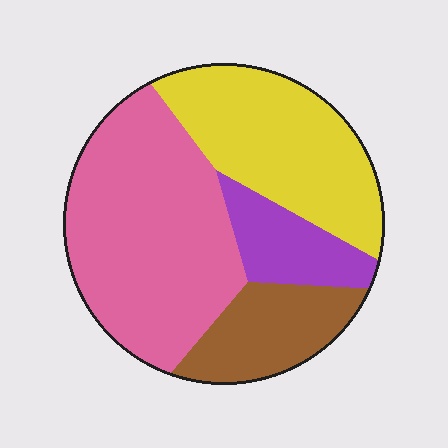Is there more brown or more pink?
Pink.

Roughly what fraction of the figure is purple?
Purple covers 12% of the figure.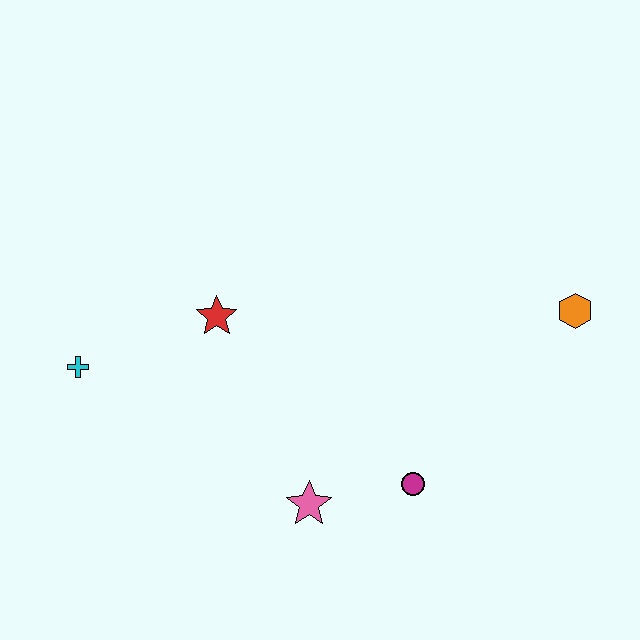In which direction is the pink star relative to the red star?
The pink star is below the red star.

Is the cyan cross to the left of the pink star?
Yes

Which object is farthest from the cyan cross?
The orange hexagon is farthest from the cyan cross.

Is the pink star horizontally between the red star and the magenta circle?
Yes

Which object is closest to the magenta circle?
The pink star is closest to the magenta circle.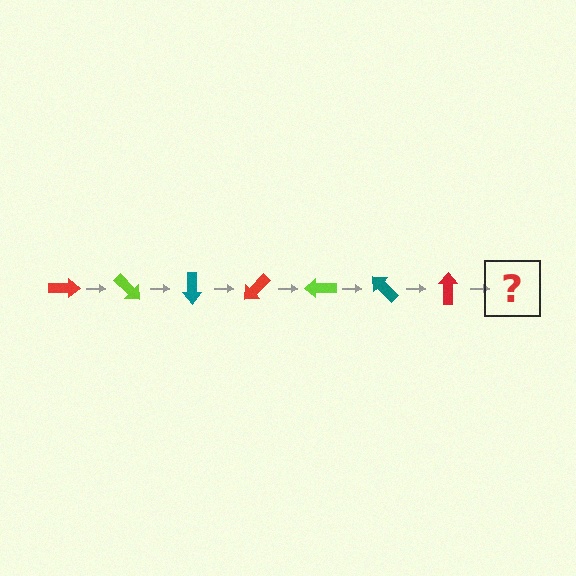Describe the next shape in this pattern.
It should be a lime arrow, rotated 315 degrees from the start.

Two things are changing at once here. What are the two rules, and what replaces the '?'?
The two rules are that it rotates 45 degrees each step and the color cycles through red, lime, and teal. The '?' should be a lime arrow, rotated 315 degrees from the start.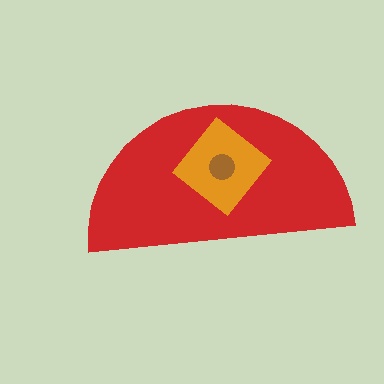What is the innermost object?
The brown circle.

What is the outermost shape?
The red semicircle.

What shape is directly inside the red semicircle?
The orange diamond.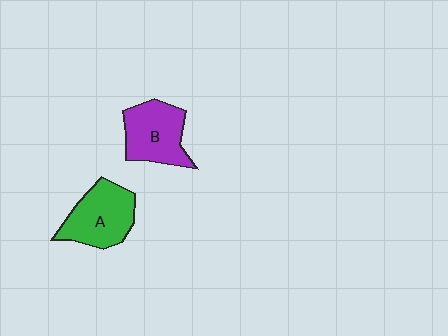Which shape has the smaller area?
Shape B (purple).